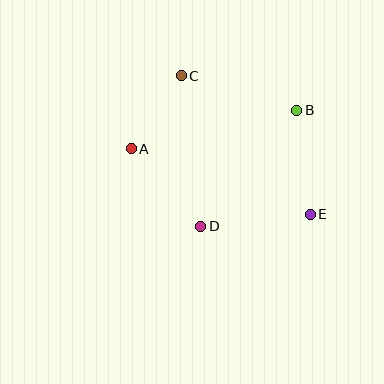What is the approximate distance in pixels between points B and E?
The distance between B and E is approximately 105 pixels.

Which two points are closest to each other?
Points A and C are closest to each other.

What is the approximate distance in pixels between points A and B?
The distance between A and B is approximately 170 pixels.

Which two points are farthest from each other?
Points A and E are farthest from each other.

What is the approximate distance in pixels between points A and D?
The distance between A and D is approximately 104 pixels.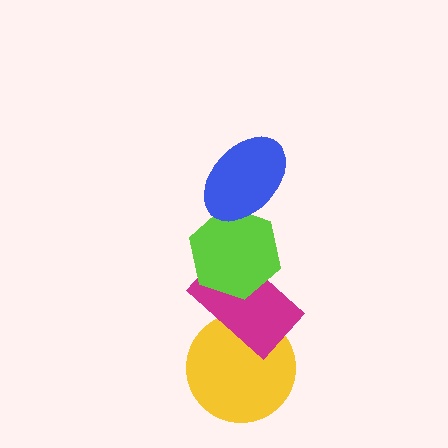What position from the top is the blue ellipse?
The blue ellipse is 1st from the top.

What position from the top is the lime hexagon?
The lime hexagon is 2nd from the top.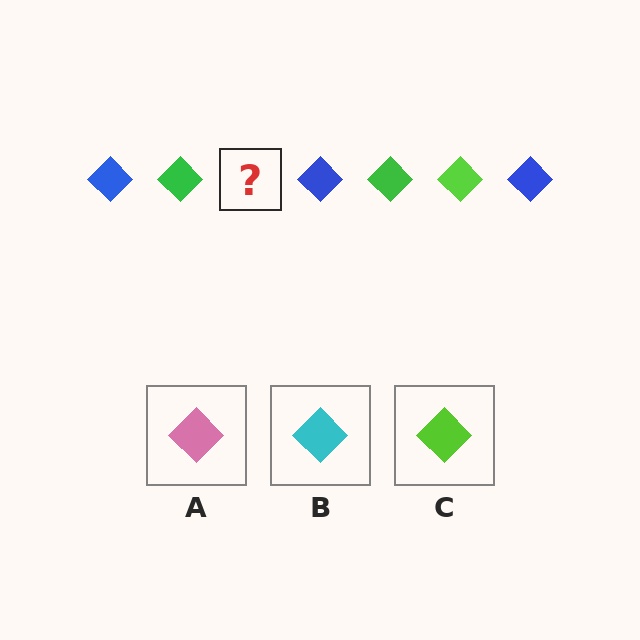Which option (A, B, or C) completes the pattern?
C.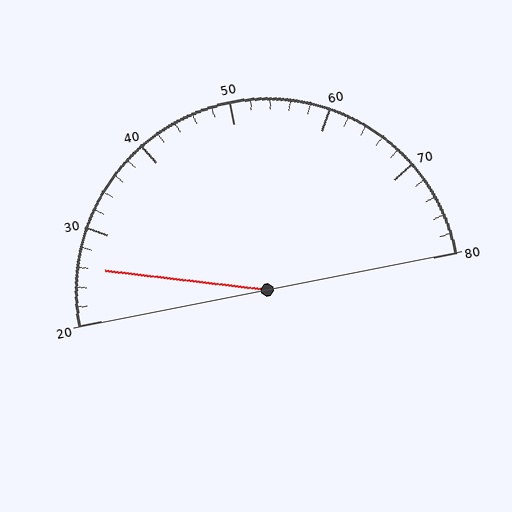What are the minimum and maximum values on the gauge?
The gauge ranges from 20 to 80.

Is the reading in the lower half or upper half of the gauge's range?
The reading is in the lower half of the range (20 to 80).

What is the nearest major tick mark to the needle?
The nearest major tick mark is 30.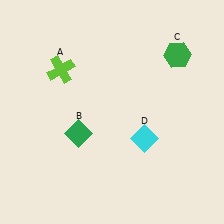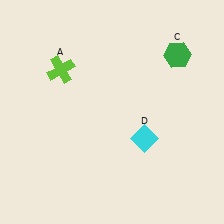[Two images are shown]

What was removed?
The green diamond (B) was removed in Image 2.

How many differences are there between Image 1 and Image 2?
There is 1 difference between the two images.